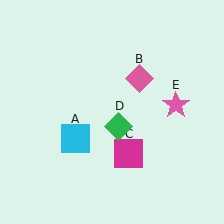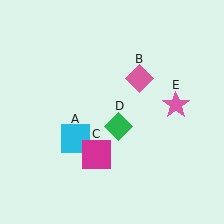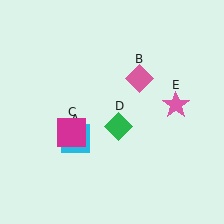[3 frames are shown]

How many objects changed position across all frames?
1 object changed position: magenta square (object C).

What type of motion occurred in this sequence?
The magenta square (object C) rotated clockwise around the center of the scene.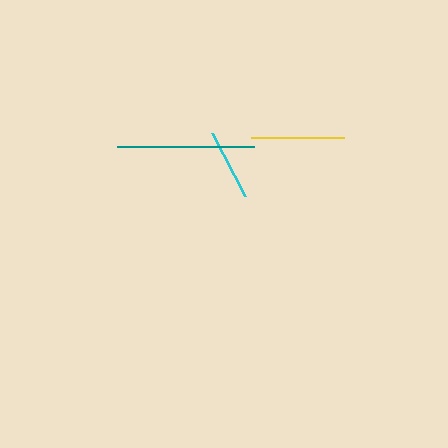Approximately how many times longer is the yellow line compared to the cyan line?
The yellow line is approximately 1.3 times the length of the cyan line.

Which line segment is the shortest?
The cyan line is the shortest at approximately 71 pixels.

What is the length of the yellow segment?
The yellow segment is approximately 93 pixels long.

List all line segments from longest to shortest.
From longest to shortest: teal, yellow, cyan.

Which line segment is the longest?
The teal line is the longest at approximately 137 pixels.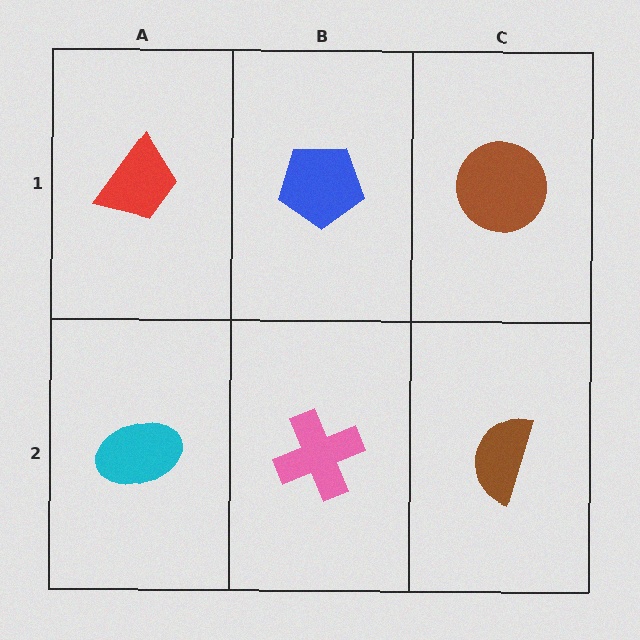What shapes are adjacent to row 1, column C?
A brown semicircle (row 2, column C), a blue pentagon (row 1, column B).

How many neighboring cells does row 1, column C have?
2.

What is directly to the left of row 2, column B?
A cyan ellipse.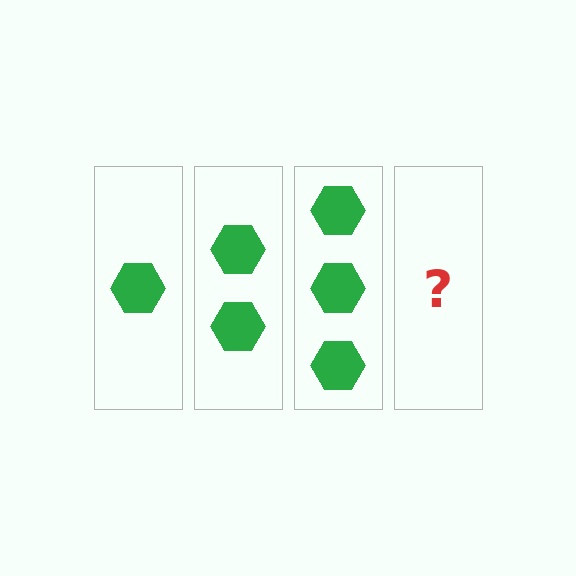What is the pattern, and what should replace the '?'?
The pattern is that each step adds one more hexagon. The '?' should be 4 hexagons.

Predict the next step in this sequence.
The next step is 4 hexagons.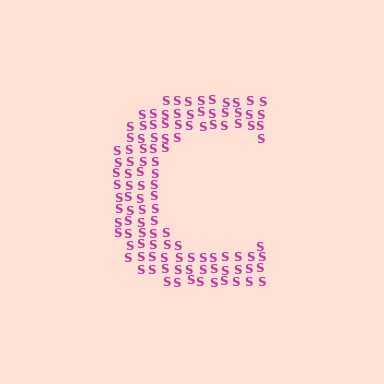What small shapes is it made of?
It is made of small letter S's.